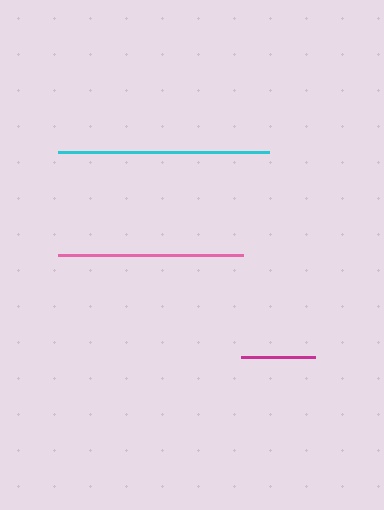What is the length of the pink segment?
The pink segment is approximately 185 pixels long.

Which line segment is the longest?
The cyan line is the longest at approximately 211 pixels.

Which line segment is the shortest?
The magenta line is the shortest at approximately 74 pixels.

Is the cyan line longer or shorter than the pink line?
The cyan line is longer than the pink line.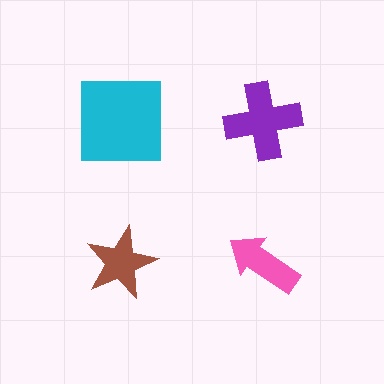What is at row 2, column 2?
A pink arrow.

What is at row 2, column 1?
A brown star.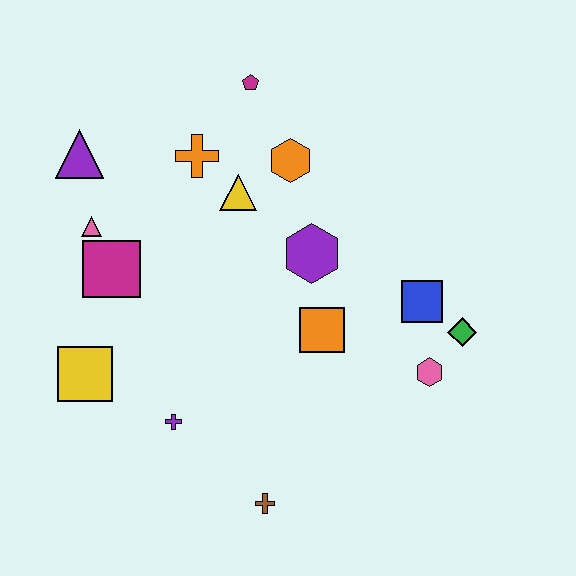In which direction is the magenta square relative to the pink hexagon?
The magenta square is to the left of the pink hexagon.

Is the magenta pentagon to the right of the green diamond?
No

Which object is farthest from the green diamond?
The purple triangle is farthest from the green diamond.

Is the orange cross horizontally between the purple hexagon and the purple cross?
Yes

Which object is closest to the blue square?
The green diamond is closest to the blue square.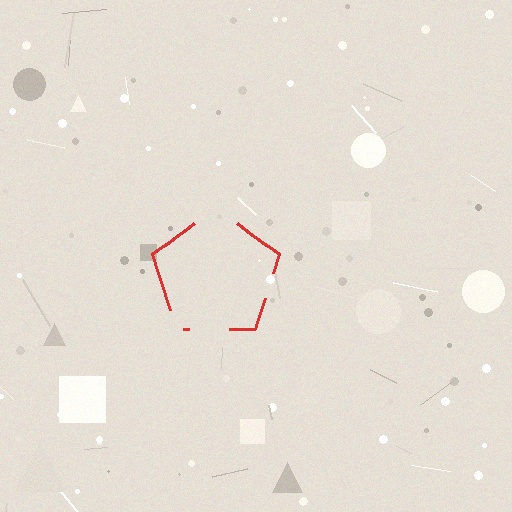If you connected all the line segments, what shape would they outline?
They would outline a pentagon.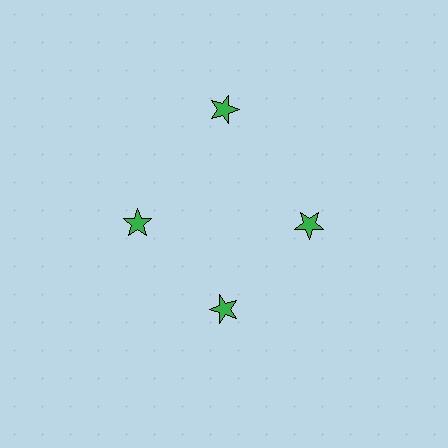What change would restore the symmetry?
The symmetry would be restored by moving it inward, back onto the ring so that all 4 stars sit at equal angles and equal distance from the center.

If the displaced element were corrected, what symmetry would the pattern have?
It would have 4-fold rotational symmetry — the pattern would map onto itself every 90 degrees.